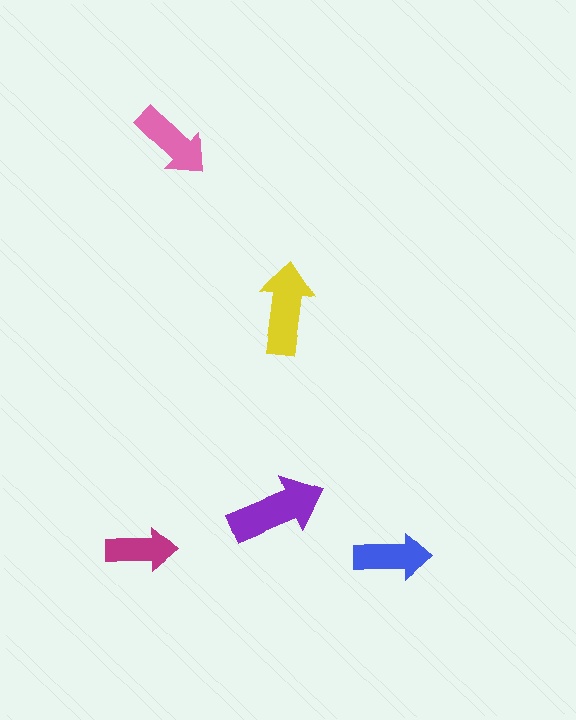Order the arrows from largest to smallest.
the purple one, the yellow one, the pink one, the blue one, the magenta one.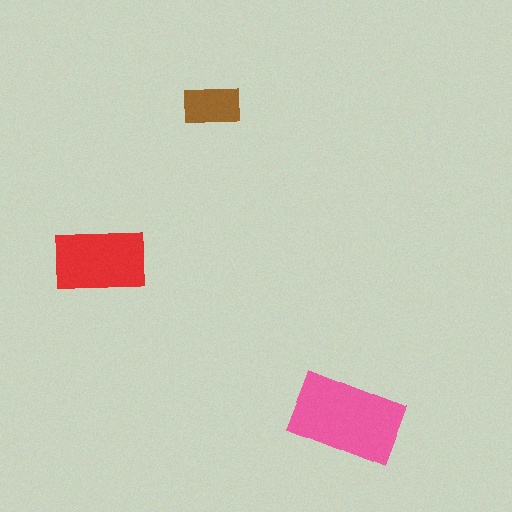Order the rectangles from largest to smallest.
the pink one, the red one, the brown one.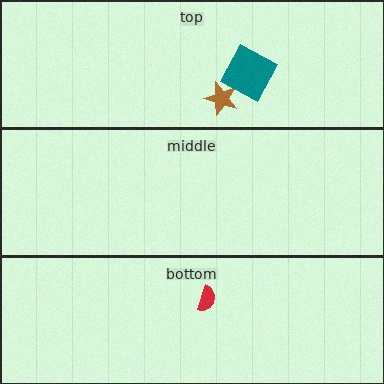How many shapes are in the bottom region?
1.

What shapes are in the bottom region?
The red semicircle.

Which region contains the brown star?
The top region.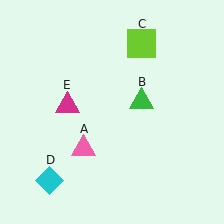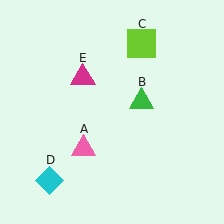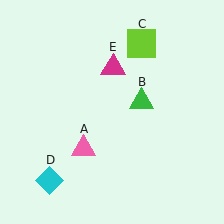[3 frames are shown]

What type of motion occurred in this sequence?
The magenta triangle (object E) rotated clockwise around the center of the scene.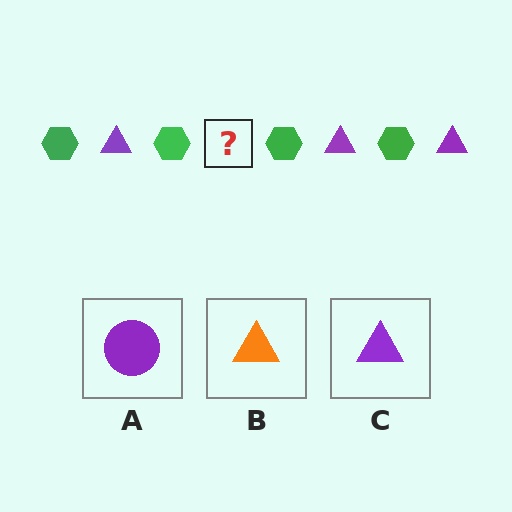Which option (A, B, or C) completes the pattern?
C.